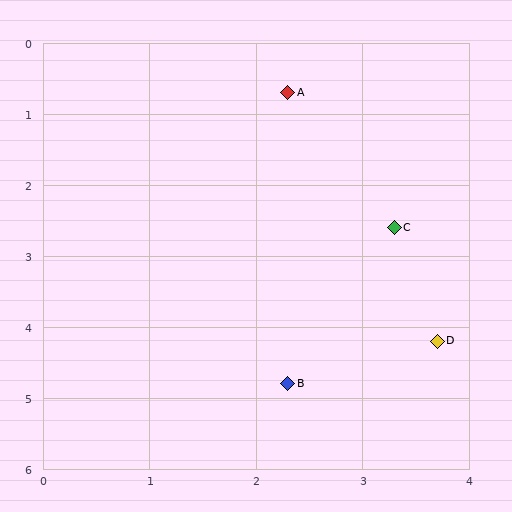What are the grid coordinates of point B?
Point B is at approximately (2.3, 4.8).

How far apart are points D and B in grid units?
Points D and B are about 1.5 grid units apart.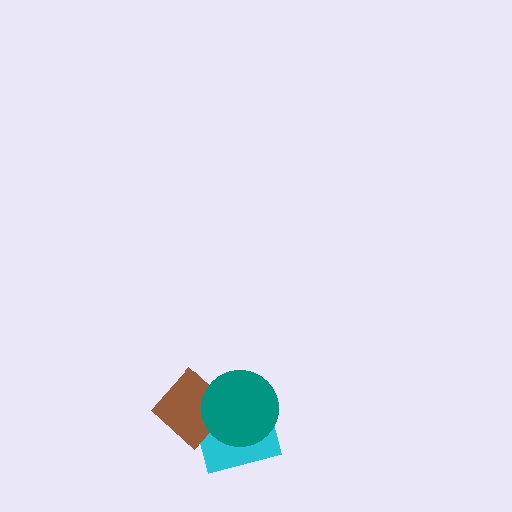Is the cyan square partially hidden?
Yes, it is partially covered by another shape.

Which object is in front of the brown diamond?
The teal circle is in front of the brown diamond.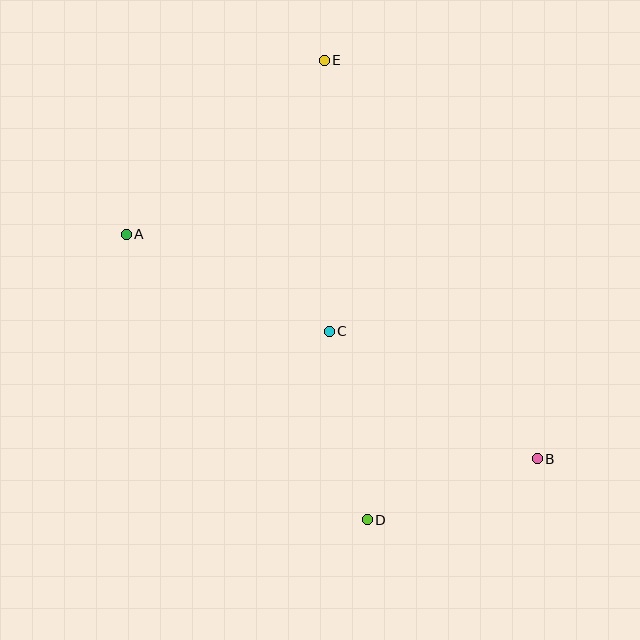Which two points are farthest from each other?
Points A and B are farthest from each other.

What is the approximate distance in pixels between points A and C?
The distance between A and C is approximately 225 pixels.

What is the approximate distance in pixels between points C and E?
The distance between C and E is approximately 271 pixels.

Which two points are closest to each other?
Points B and D are closest to each other.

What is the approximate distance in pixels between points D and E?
The distance between D and E is approximately 462 pixels.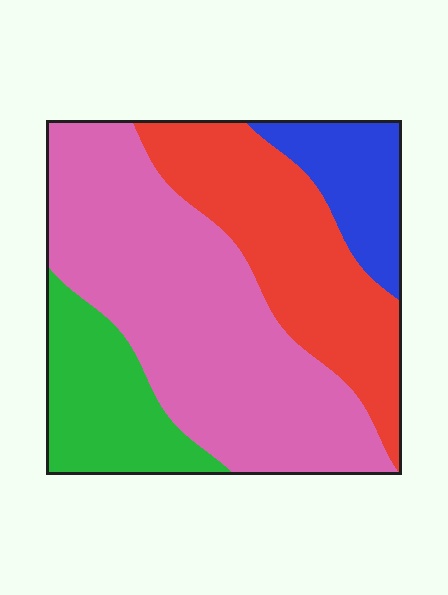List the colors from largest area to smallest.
From largest to smallest: pink, red, green, blue.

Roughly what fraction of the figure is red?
Red takes up about one quarter (1/4) of the figure.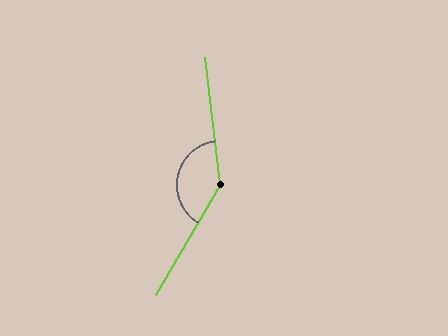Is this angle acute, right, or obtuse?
It is obtuse.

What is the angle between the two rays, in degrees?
Approximately 143 degrees.